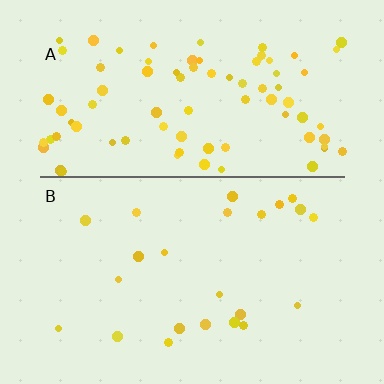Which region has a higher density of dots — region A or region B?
A (the top).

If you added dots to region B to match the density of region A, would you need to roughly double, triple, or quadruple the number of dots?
Approximately quadruple.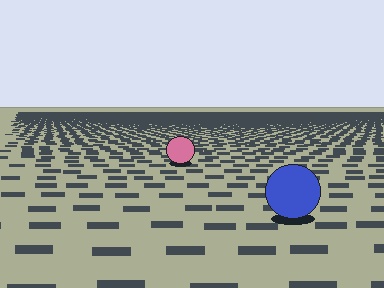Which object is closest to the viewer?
The blue circle is closest. The texture marks near it are larger and more spread out.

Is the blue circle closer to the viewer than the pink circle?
Yes. The blue circle is closer — you can tell from the texture gradient: the ground texture is coarser near it.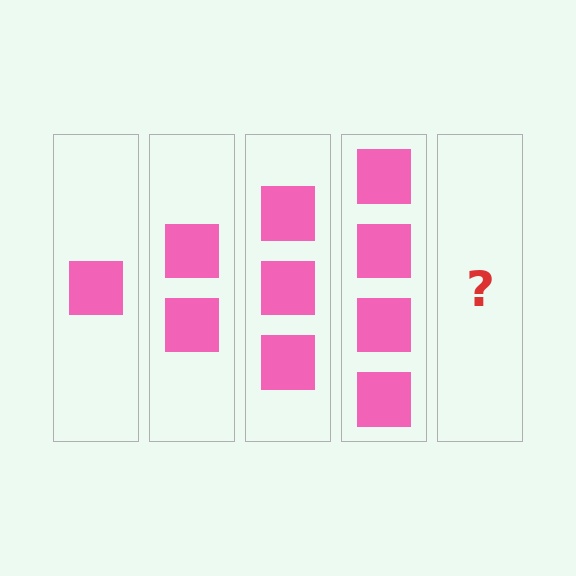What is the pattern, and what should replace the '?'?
The pattern is that each step adds one more square. The '?' should be 5 squares.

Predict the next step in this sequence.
The next step is 5 squares.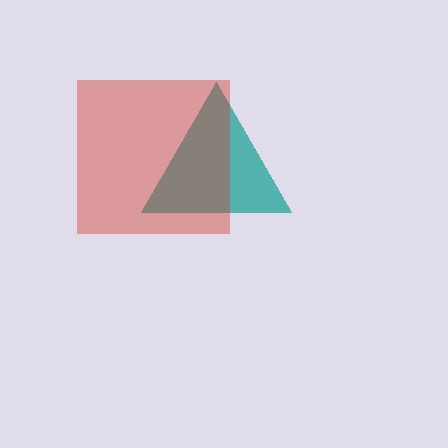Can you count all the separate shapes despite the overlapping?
Yes, there are 2 separate shapes.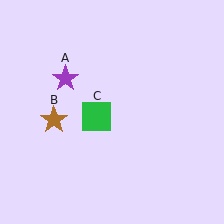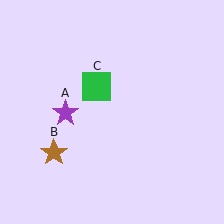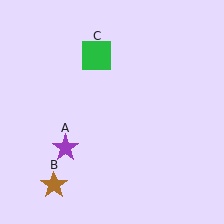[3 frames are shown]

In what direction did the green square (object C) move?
The green square (object C) moved up.